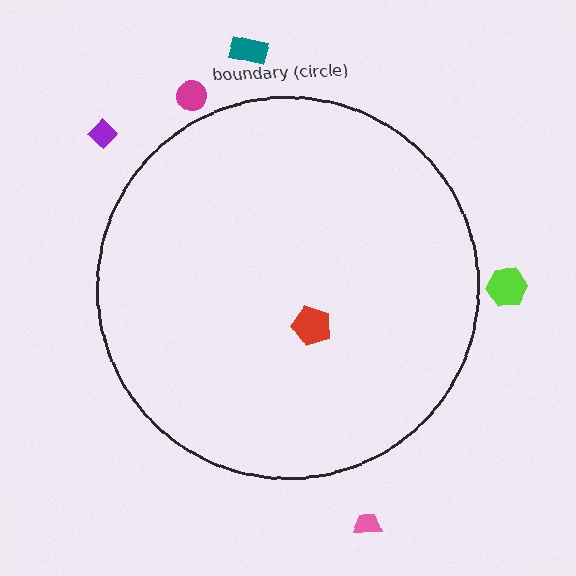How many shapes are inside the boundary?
1 inside, 5 outside.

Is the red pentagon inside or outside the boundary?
Inside.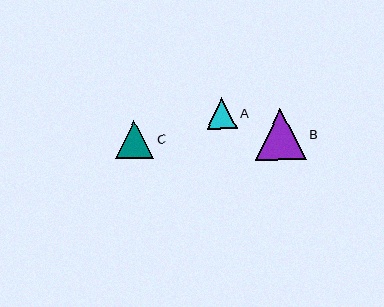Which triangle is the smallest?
Triangle A is the smallest with a size of approximately 30 pixels.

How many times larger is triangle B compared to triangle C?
Triangle B is approximately 1.3 times the size of triangle C.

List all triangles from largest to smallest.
From largest to smallest: B, C, A.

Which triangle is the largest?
Triangle B is the largest with a size of approximately 51 pixels.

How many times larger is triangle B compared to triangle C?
Triangle B is approximately 1.3 times the size of triangle C.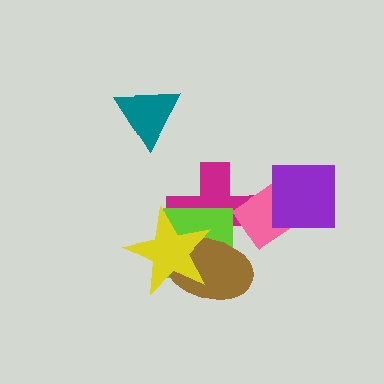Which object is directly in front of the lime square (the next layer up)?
The brown ellipse is directly in front of the lime square.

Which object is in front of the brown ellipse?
The yellow star is in front of the brown ellipse.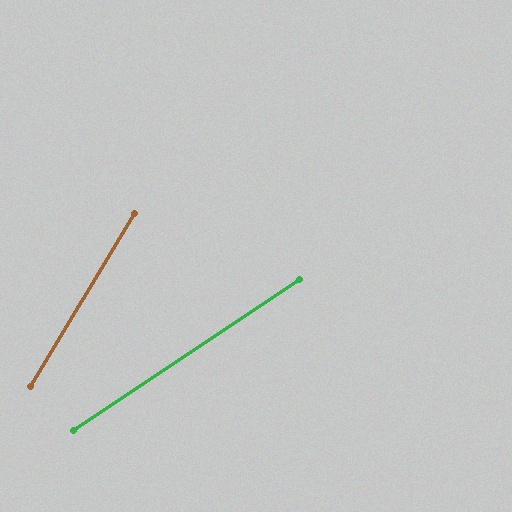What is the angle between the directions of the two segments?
Approximately 25 degrees.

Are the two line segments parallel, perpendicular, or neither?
Neither parallel nor perpendicular — they differ by about 25°.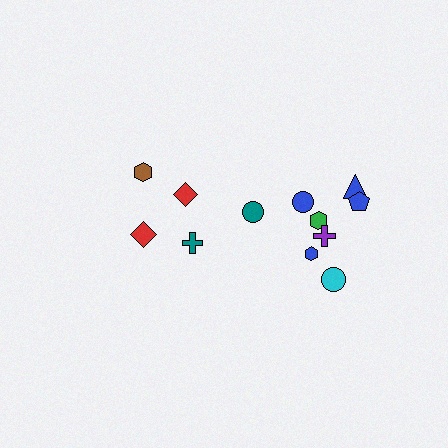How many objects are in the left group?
There are 4 objects.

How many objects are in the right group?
There are 8 objects.